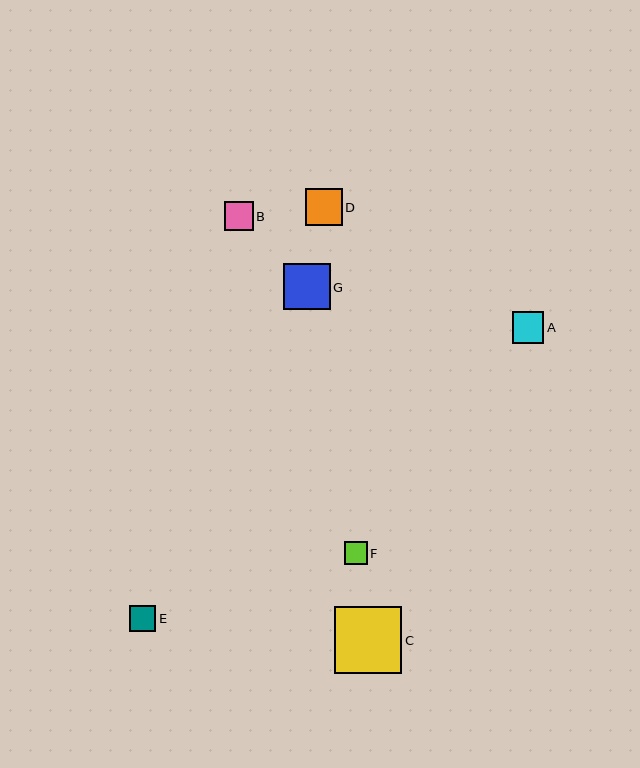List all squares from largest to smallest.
From largest to smallest: C, G, D, A, B, E, F.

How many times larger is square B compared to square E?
Square B is approximately 1.1 times the size of square E.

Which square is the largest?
Square C is the largest with a size of approximately 67 pixels.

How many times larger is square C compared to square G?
Square C is approximately 1.4 times the size of square G.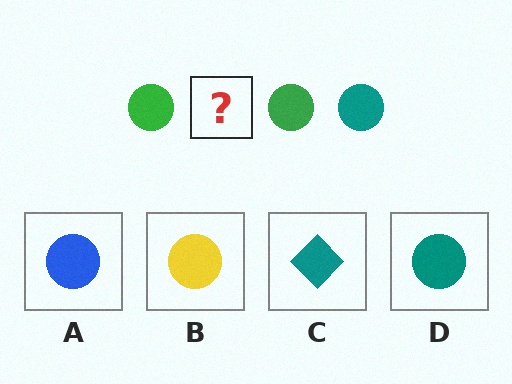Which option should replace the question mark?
Option D.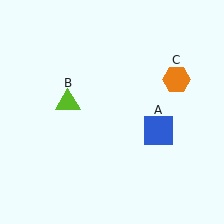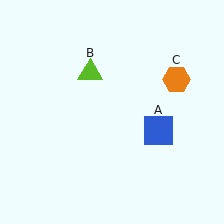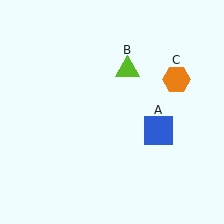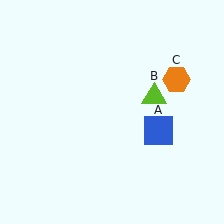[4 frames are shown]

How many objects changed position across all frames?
1 object changed position: lime triangle (object B).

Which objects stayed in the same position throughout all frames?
Blue square (object A) and orange hexagon (object C) remained stationary.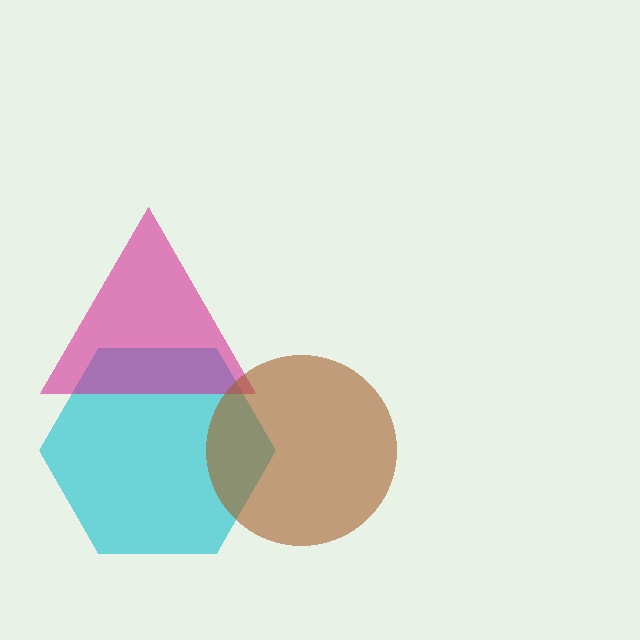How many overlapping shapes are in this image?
There are 3 overlapping shapes in the image.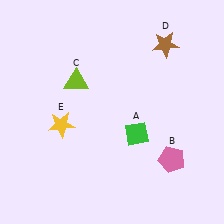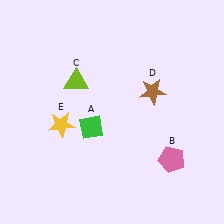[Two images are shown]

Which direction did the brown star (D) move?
The brown star (D) moved down.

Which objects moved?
The objects that moved are: the green diamond (A), the brown star (D).